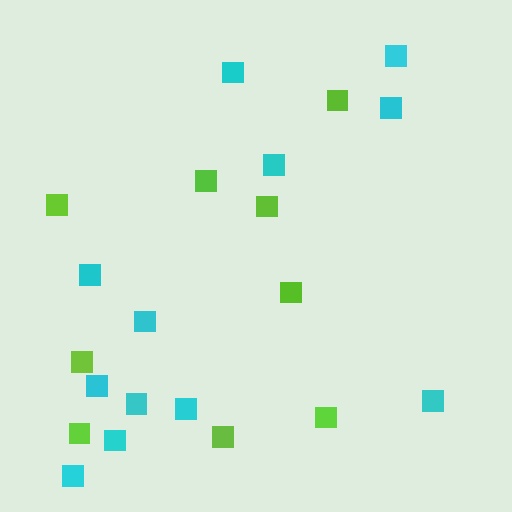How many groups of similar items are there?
There are 2 groups: one group of cyan squares (12) and one group of lime squares (9).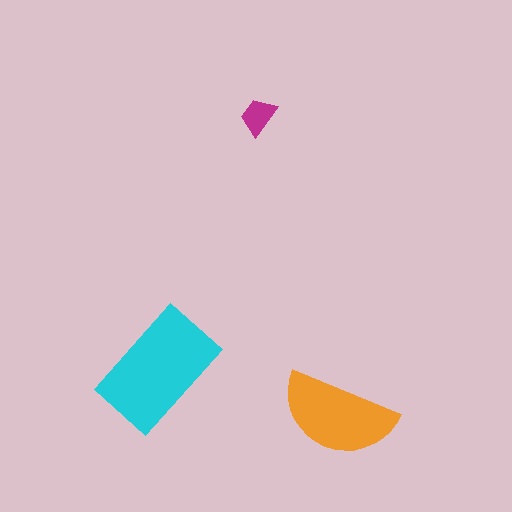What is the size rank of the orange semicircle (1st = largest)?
2nd.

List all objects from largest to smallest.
The cyan rectangle, the orange semicircle, the magenta trapezoid.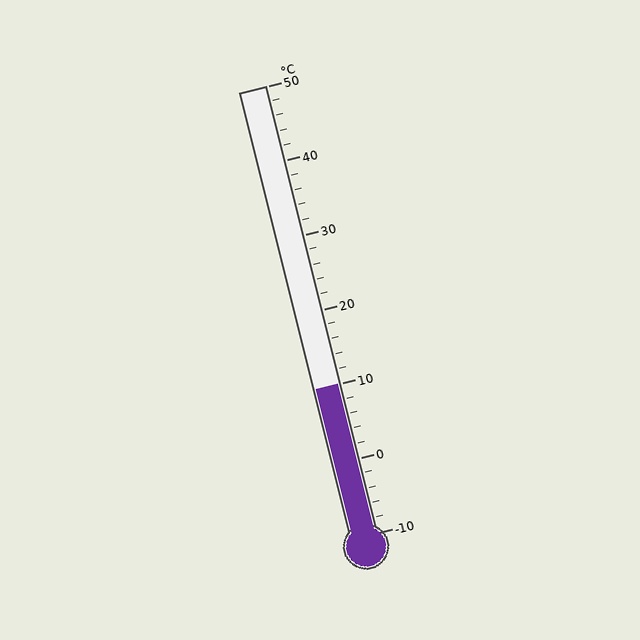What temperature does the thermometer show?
The thermometer shows approximately 10°C.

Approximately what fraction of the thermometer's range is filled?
The thermometer is filled to approximately 35% of its range.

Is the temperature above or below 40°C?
The temperature is below 40°C.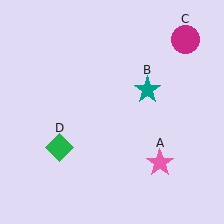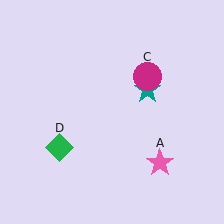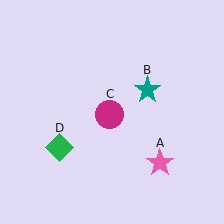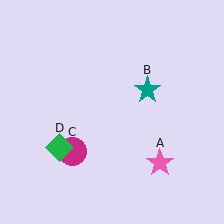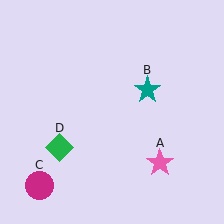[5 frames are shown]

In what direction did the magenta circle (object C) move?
The magenta circle (object C) moved down and to the left.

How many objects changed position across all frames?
1 object changed position: magenta circle (object C).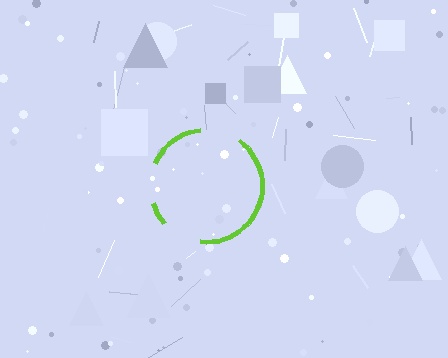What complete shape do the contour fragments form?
The contour fragments form a circle.